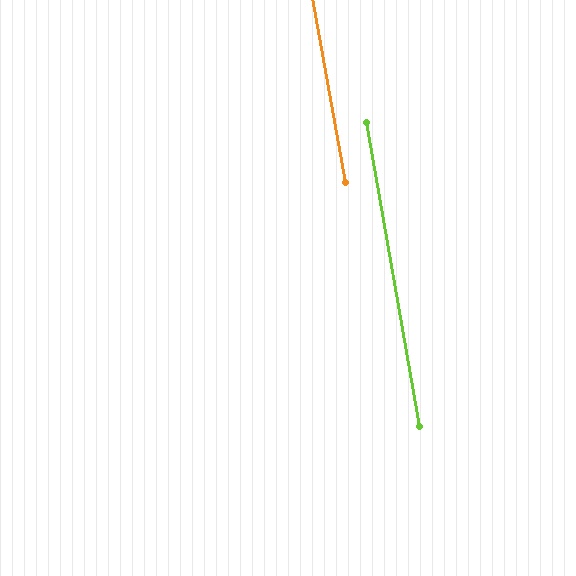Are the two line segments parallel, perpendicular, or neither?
Parallel — their directions differ by only 0.1°.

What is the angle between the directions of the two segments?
Approximately 0 degrees.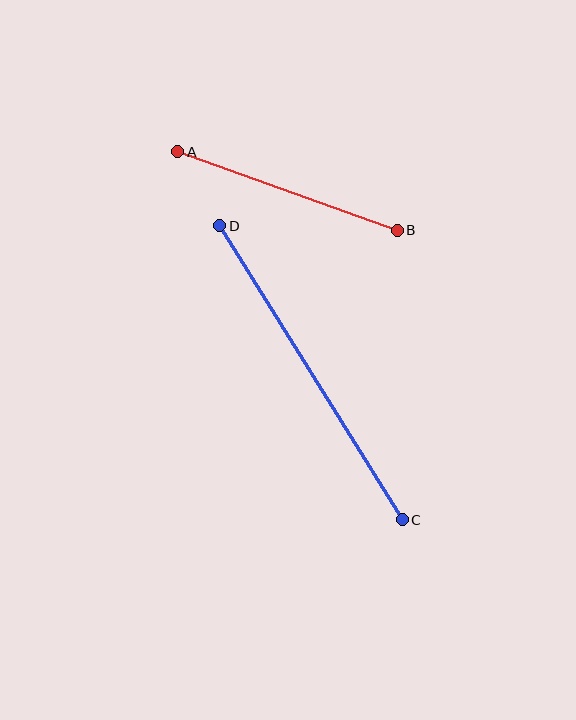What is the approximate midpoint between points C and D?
The midpoint is at approximately (311, 373) pixels.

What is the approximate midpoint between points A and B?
The midpoint is at approximately (287, 191) pixels.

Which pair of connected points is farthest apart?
Points C and D are farthest apart.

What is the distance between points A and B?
The distance is approximately 233 pixels.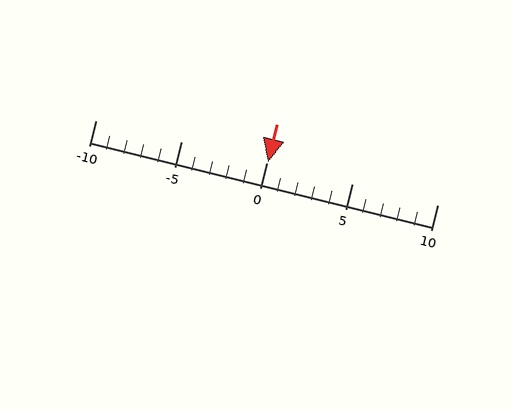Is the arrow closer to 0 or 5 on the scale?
The arrow is closer to 0.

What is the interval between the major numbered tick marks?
The major tick marks are spaced 5 units apart.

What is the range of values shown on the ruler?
The ruler shows values from -10 to 10.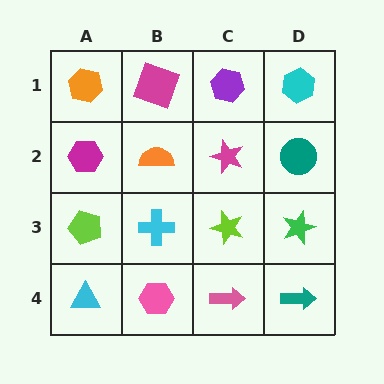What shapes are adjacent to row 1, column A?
A magenta hexagon (row 2, column A), a magenta square (row 1, column B).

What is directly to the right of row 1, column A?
A magenta square.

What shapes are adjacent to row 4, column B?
A cyan cross (row 3, column B), a cyan triangle (row 4, column A), a pink arrow (row 4, column C).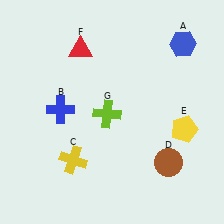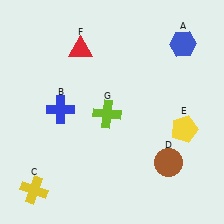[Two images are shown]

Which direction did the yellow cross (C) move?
The yellow cross (C) moved left.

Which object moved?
The yellow cross (C) moved left.